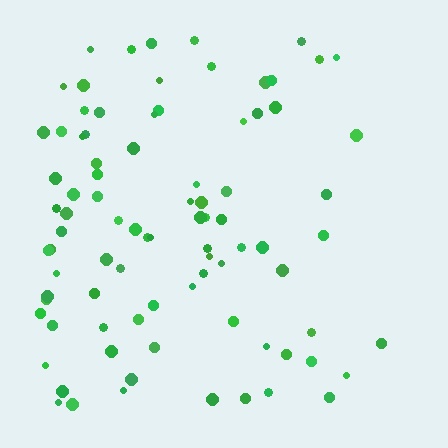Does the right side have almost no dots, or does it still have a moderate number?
Still a moderate number, just noticeably fewer than the left.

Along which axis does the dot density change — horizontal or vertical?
Horizontal.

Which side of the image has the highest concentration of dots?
The left.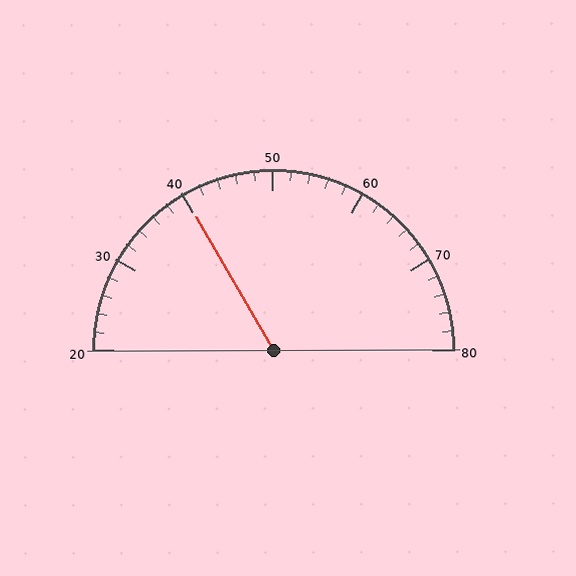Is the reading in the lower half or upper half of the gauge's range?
The reading is in the lower half of the range (20 to 80).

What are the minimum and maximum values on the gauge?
The gauge ranges from 20 to 80.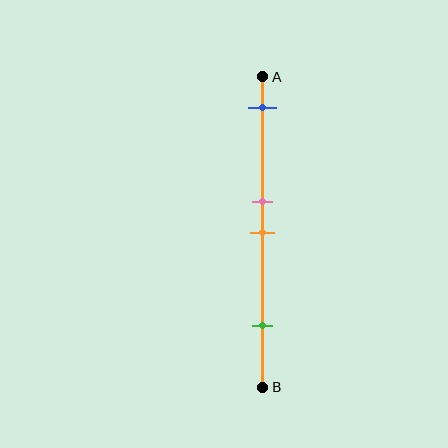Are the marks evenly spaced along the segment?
No, the marks are not evenly spaced.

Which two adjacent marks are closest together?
The pink and orange marks are the closest adjacent pair.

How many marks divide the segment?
There are 4 marks dividing the segment.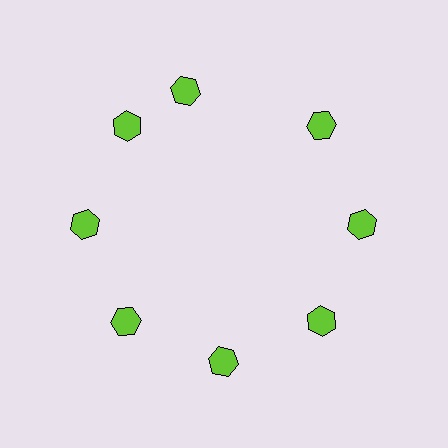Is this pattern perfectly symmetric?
No. The 8 lime hexagons are arranged in a ring, but one element near the 12 o'clock position is rotated out of alignment along the ring, breaking the 8-fold rotational symmetry.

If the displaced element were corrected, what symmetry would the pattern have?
It would have 8-fold rotational symmetry — the pattern would map onto itself every 45 degrees.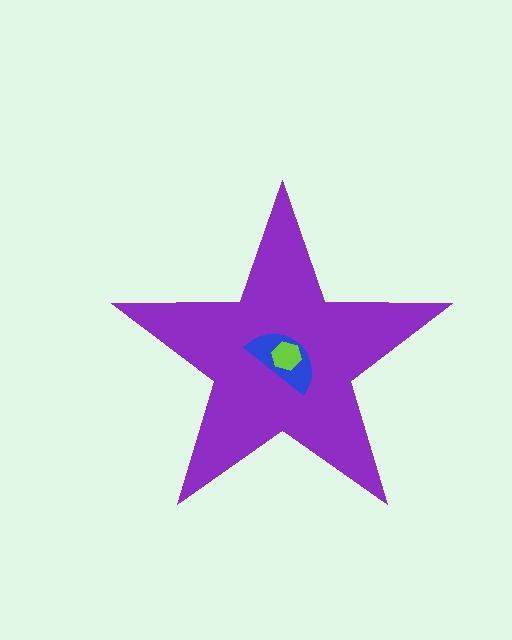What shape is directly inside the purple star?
The blue semicircle.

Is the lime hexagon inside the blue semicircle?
Yes.